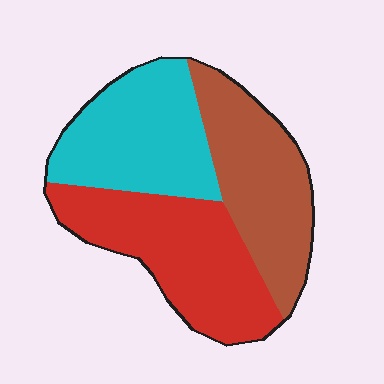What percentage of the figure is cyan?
Cyan covers 32% of the figure.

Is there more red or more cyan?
Red.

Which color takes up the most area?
Red, at roughly 35%.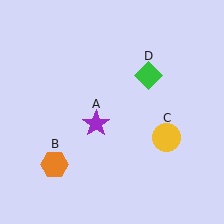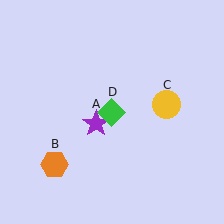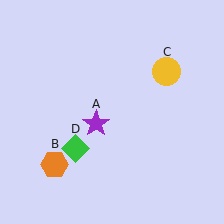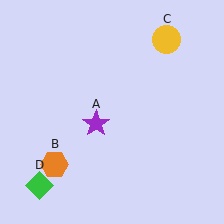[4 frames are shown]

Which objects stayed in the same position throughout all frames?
Purple star (object A) and orange hexagon (object B) remained stationary.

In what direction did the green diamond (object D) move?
The green diamond (object D) moved down and to the left.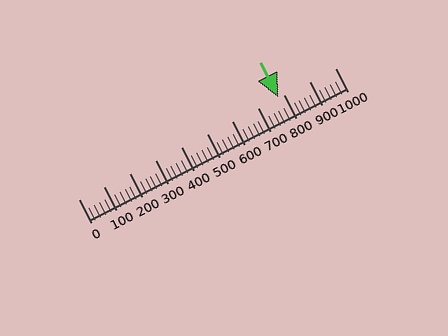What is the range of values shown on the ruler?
The ruler shows values from 0 to 1000.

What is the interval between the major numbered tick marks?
The major tick marks are spaced 100 units apart.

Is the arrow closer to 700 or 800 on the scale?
The arrow is closer to 800.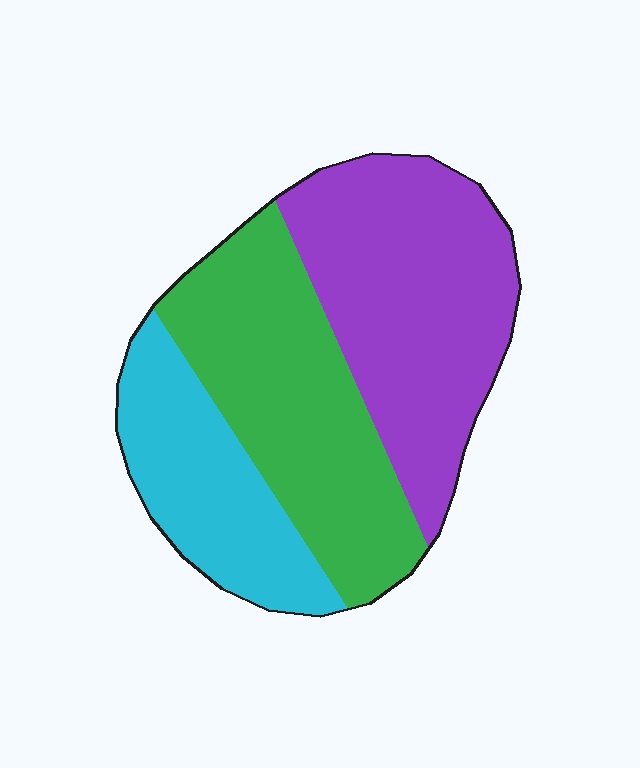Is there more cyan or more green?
Green.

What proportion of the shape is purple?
Purple covers about 40% of the shape.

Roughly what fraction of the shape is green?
Green takes up about three eighths (3/8) of the shape.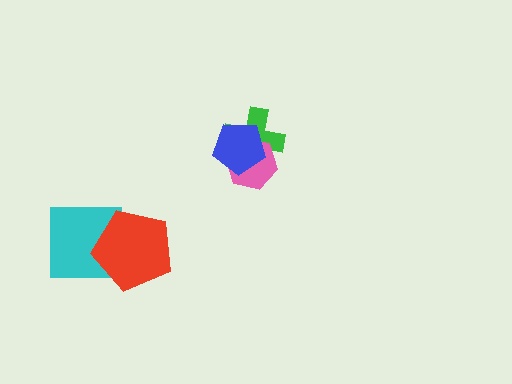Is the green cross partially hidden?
Yes, it is partially covered by another shape.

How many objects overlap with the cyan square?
1 object overlaps with the cyan square.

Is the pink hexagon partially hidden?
Yes, it is partially covered by another shape.